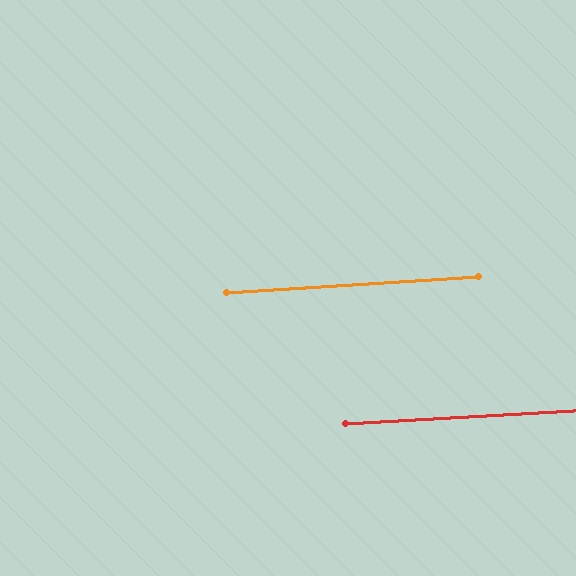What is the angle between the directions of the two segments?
Approximately 0 degrees.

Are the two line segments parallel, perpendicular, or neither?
Parallel — their directions differ by only 0.4°.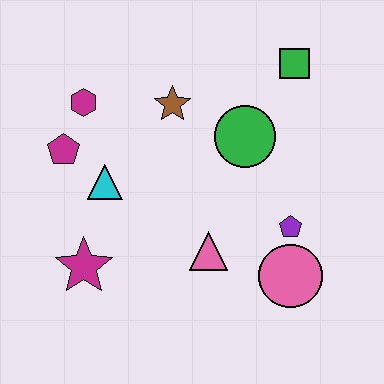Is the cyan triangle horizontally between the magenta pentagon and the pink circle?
Yes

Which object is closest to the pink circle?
The purple pentagon is closest to the pink circle.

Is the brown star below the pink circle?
No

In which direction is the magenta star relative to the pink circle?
The magenta star is to the left of the pink circle.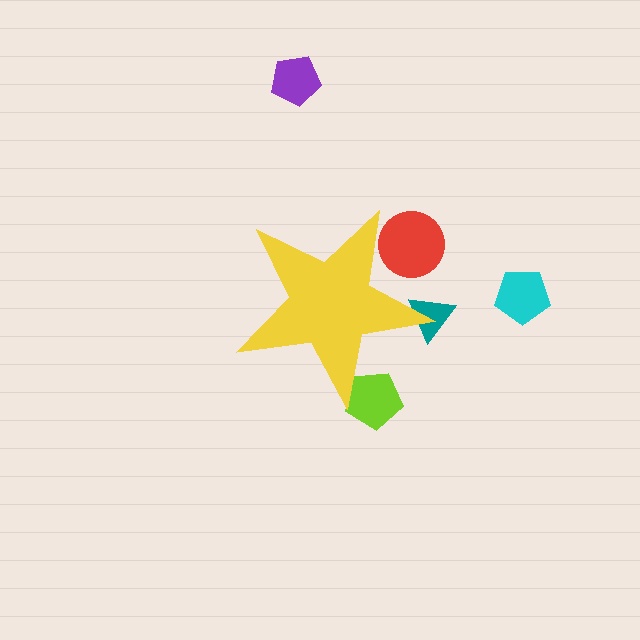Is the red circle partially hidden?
Yes, the red circle is partially hidden behind the yellow star.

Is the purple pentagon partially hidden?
No, the purple pentagon is fully visible.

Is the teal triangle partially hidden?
Yes, the teal triangle is partially hidden behind the yellow star.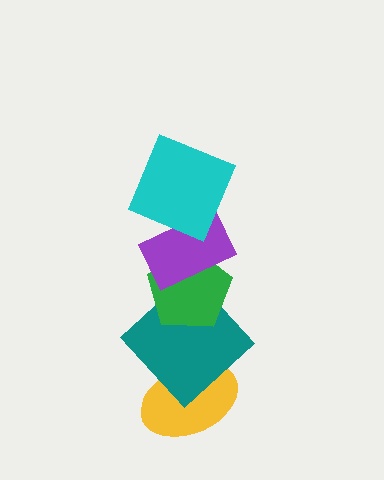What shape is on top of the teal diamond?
The green pentagon is on top of the teal diamond.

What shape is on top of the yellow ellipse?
The teal diamond is on top of the yellow ellipse.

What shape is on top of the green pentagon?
The purple rectangle is on top of the green pentagon.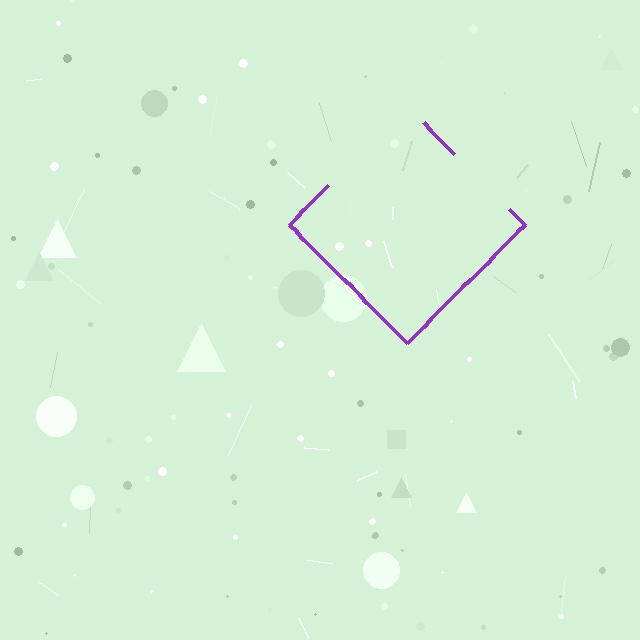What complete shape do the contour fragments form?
The contour fragments form a diamond.